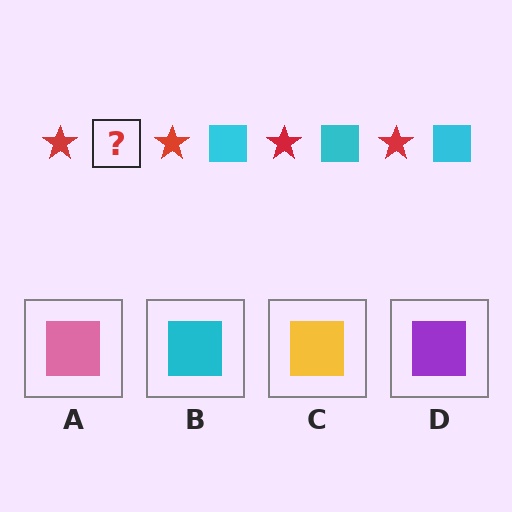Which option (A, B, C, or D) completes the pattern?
B.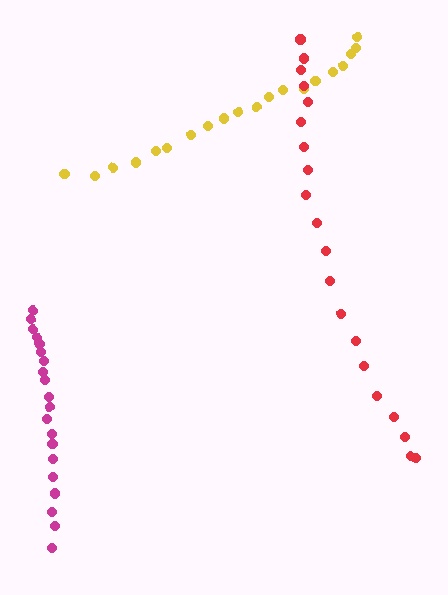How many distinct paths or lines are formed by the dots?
There are 3 distinct paths.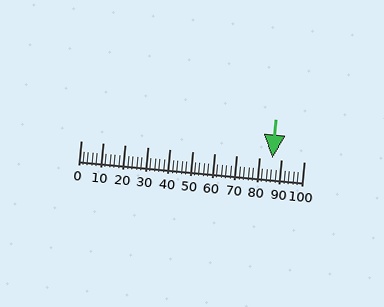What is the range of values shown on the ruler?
The ruler shows values from 0 to 100.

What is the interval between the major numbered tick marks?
The major tick marks are spaced 10 units apart.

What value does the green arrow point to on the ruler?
The green arrow points to approximately 86.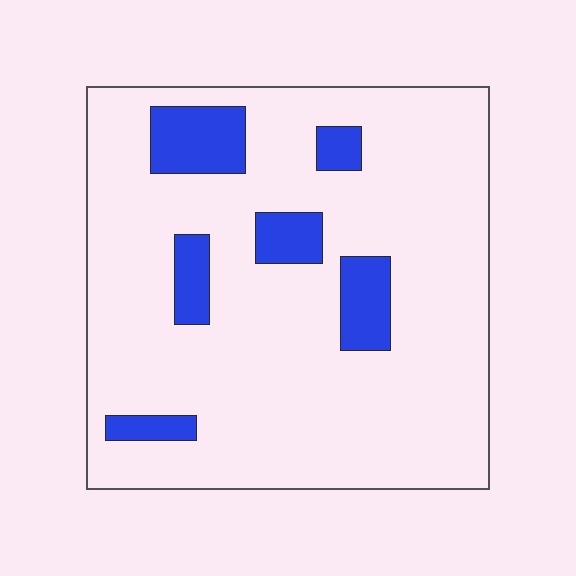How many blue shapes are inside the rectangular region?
6.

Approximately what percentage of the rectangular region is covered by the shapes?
Approximately 15%.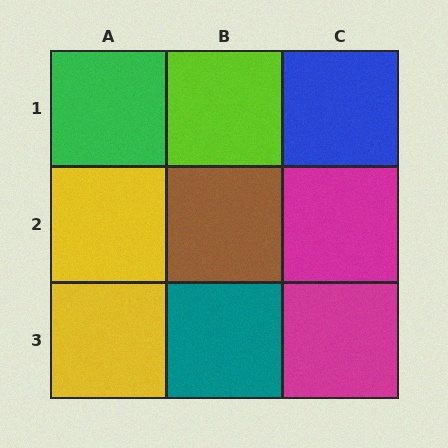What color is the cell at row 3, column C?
Magenta.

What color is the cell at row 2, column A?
Yellow.